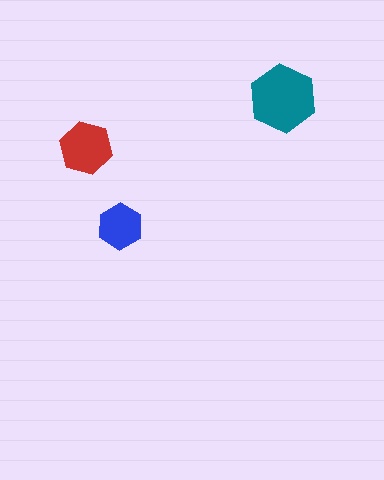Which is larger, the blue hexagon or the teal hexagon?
The teal one.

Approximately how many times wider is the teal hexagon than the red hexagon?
About 1.5 times wider.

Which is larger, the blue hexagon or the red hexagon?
The red one.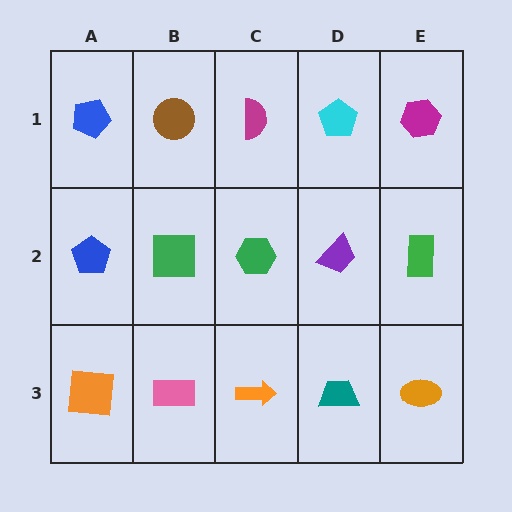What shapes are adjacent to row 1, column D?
A purple trapezoid (row 2, column D), a magenta semicircle (row 1, column C), a magenta hexagon (row 1, column E).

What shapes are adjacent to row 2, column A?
A blue pentagon (row 1, column A), an orange square (row 3, column A), a green square (row 2, column B).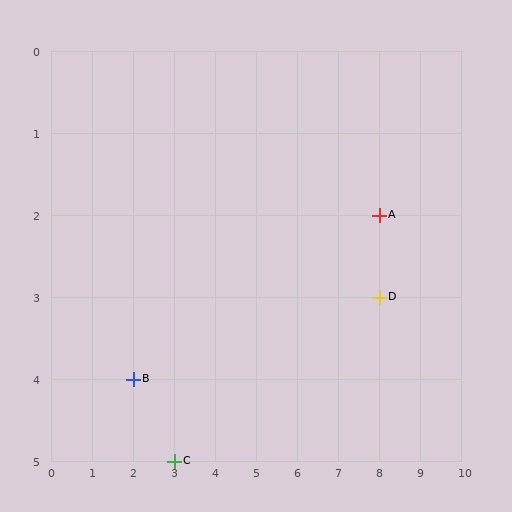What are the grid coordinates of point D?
Point D is at grid coordinates (8, 3).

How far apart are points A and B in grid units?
Points A and B are 6 columns and 2 rows apart (about 6.3 grid units diagonally).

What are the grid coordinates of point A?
Point A is at grid coordinates (8, 2).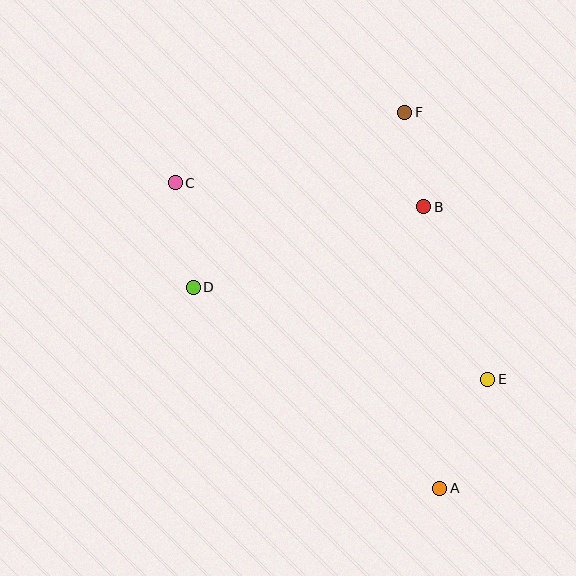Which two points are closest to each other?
Points B and F are closest to each other.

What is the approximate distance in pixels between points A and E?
The distance between A and E is approximately 119 pixels.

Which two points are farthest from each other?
Points A and C are farthest from each other.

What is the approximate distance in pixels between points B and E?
The distance between B and E is approximately 184 pixels.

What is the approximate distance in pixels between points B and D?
The distance between B and D is approximately 244 pixels.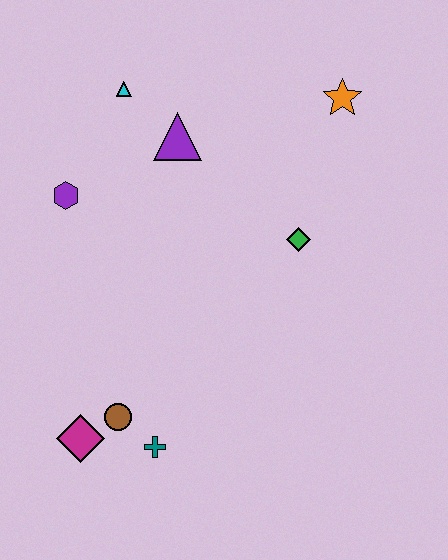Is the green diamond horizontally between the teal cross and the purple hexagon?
No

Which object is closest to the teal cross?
The brown circle is closest to the teal cross.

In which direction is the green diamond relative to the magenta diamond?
The green diamond is to the right of the magenta diamond.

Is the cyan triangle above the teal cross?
Yes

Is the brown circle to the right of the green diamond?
No